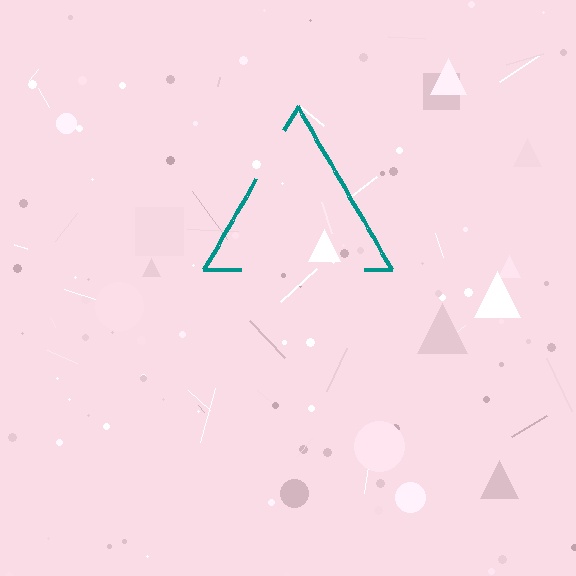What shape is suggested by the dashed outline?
The dashed outline suggests a triangle.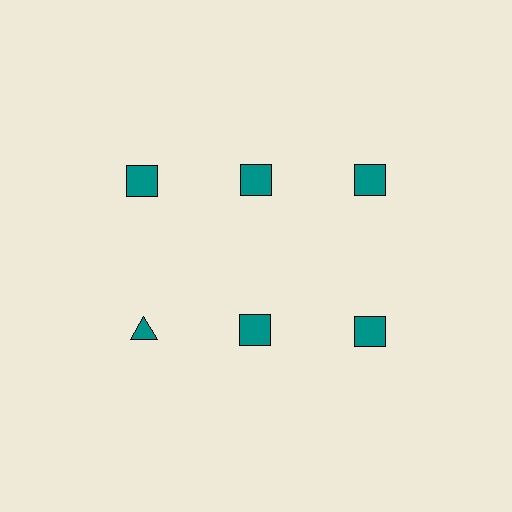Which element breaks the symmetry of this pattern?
The teal triangle in the second row, leftmost column breaks the symmetry. All other shapes are teal squares.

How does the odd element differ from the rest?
It has a different shape: triangle instead of square.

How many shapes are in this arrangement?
There are 6 shapes arranged in a grid pattern.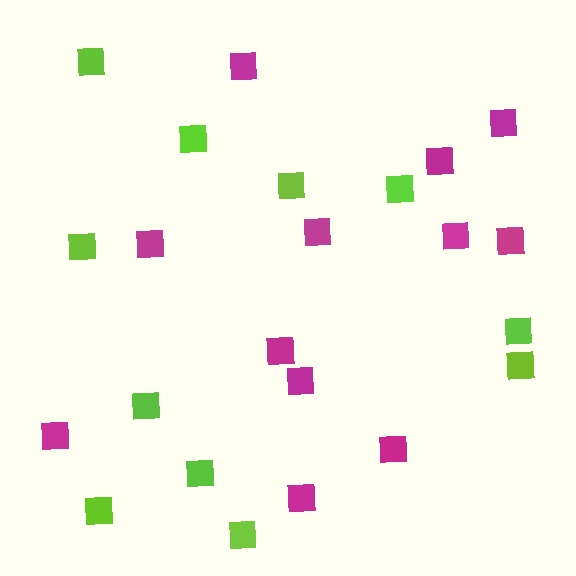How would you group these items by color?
There are 2 groups: one group of lime squares (11) and one group of magenta squares (12).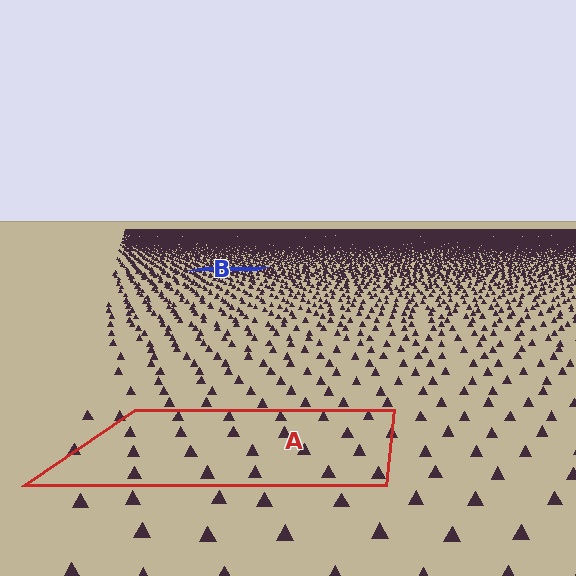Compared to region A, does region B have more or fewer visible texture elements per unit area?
Region B has more texture elements per unit area — they are packed more densely because it is farther away.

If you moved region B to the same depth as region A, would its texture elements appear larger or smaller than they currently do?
They would appear larger. At a closer depth, the same texture elements are projected at a bigger on-screen size.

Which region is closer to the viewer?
Region A is closer. The texture elements there are larger and more spread out.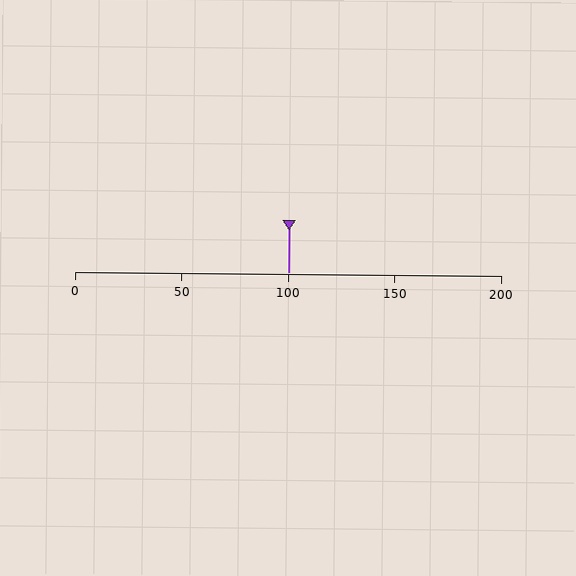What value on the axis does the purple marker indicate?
The marker indicates approximately 100.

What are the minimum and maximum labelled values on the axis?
The axis runs from 0 to 200.